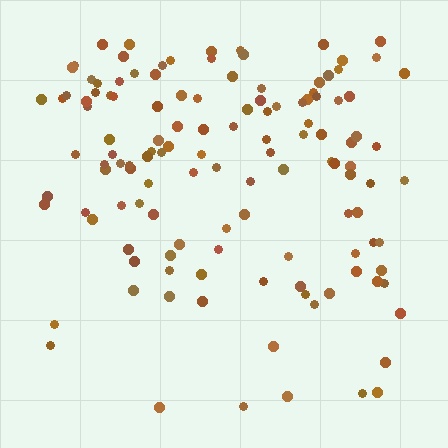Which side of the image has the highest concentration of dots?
The top.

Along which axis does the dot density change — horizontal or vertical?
Vertical.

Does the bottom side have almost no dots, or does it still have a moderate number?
Still a moderate number, just noticeably fewer than the top.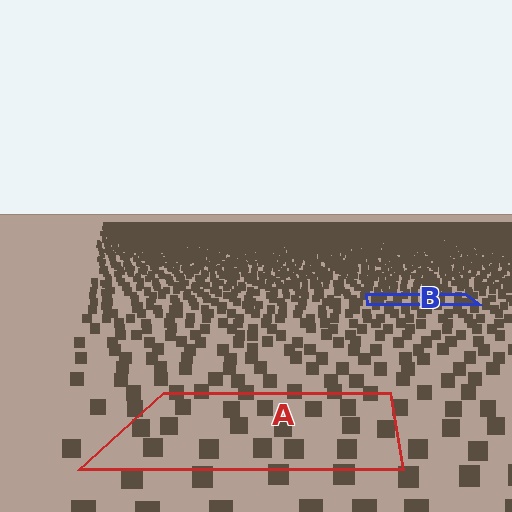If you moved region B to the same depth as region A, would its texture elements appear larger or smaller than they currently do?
They would appear larger. At a closer depth, the same texture elements are projected at a bigger on-screen size.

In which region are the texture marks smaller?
The texture marks are smaller in region B, because it is farther away.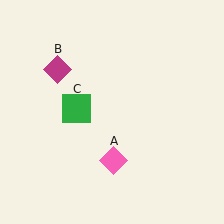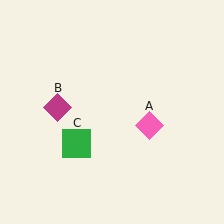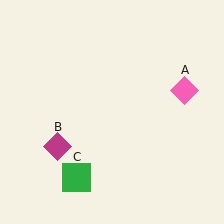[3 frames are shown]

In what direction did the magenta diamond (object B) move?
The magenta diamond (object B) moved down.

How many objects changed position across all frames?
3 objects changed position: pink diamond (object A), magenta diamond (object B), green square (object C).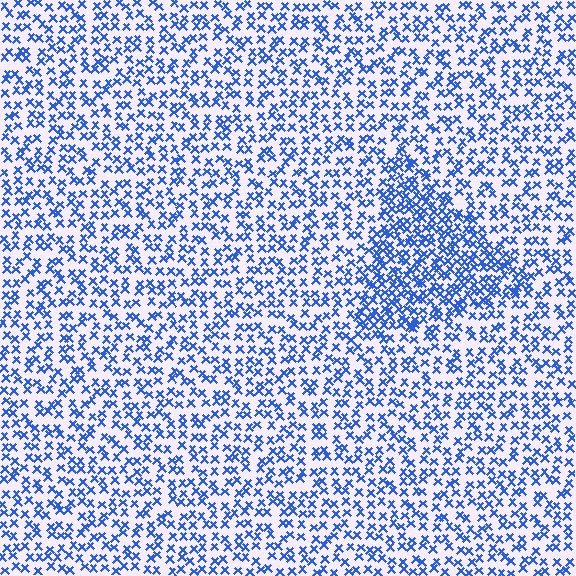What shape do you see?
I see a triangle.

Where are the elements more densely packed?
The elements are more densely packed inside the triangle boundary.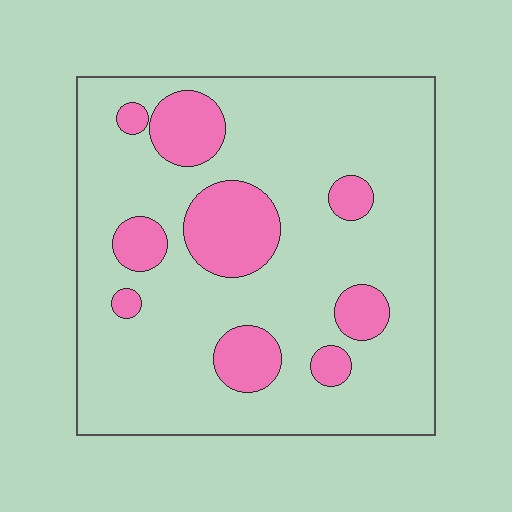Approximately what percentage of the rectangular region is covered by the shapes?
Approximately 20%.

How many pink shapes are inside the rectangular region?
9.